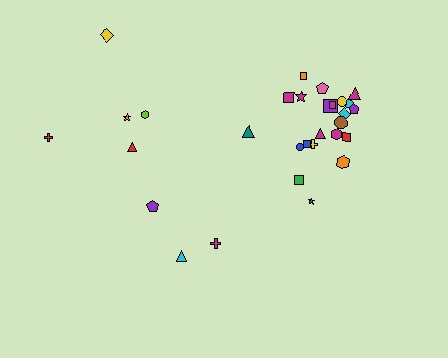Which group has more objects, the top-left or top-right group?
The top-right group.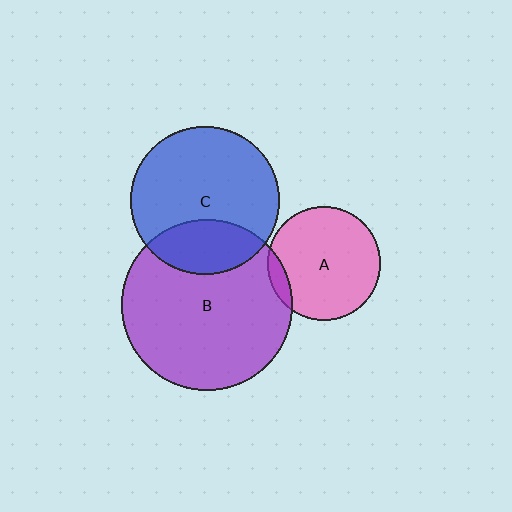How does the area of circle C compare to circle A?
Approximately 1.7 times.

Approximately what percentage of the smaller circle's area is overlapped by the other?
Approximately 25%.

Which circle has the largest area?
Circle B (purple).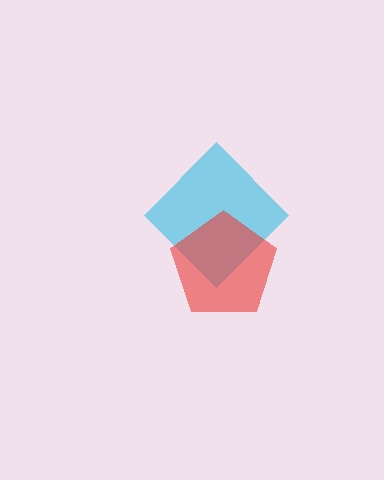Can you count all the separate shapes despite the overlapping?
Yes, there are 2 separate shapes.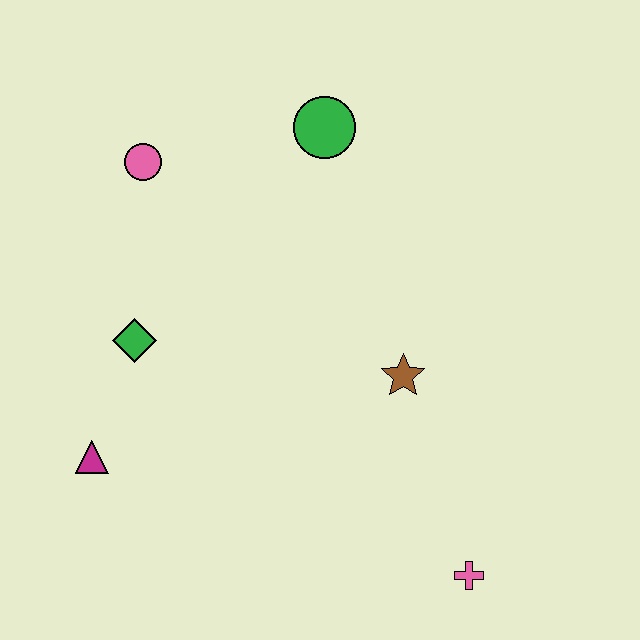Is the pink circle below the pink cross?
No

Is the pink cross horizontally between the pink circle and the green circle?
No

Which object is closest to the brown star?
The pink cross is closest to the brown star.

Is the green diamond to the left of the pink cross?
Yes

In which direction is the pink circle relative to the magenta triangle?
The pink circle is above the magenta triangle.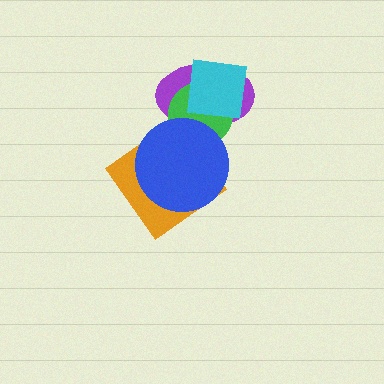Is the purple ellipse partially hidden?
Yes, it is partially covered by another shape.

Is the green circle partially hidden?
Yes, it is partially covered by another shape.